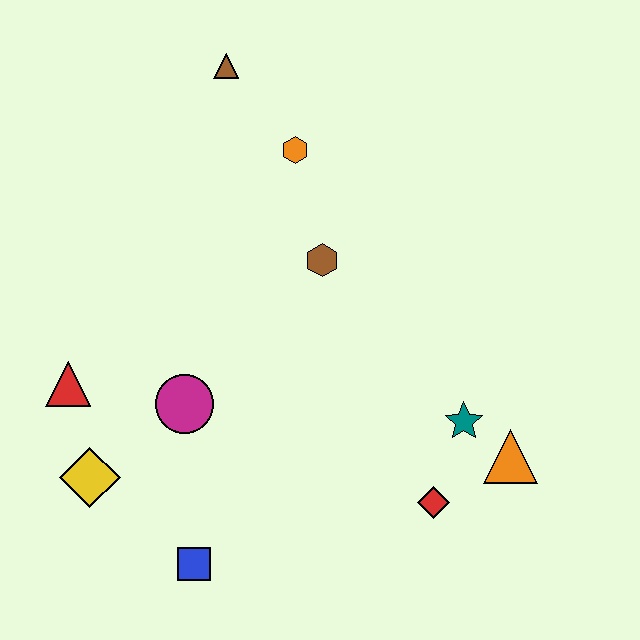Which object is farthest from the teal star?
The brown triangle is farthest from the teal star.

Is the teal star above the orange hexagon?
No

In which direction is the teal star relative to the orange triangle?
The teal star is to the left of the orange triangle.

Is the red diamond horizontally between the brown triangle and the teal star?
Yes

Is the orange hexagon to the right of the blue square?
Yes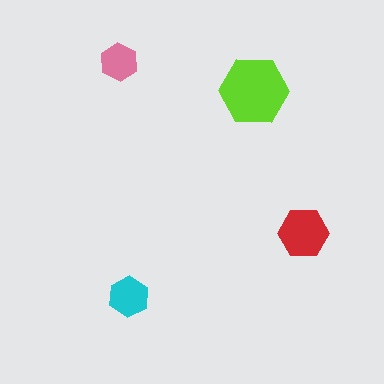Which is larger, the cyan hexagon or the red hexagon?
The red one.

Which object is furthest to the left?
The pink hexagon is leftmost.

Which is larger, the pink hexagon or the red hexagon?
The red one.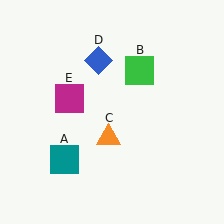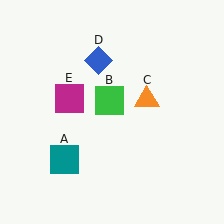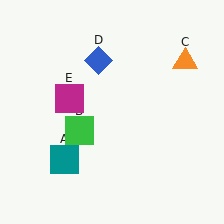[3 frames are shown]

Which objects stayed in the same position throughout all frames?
Teal square (object A) and blue diamond (object D) and magenta square (object E) remained stationary.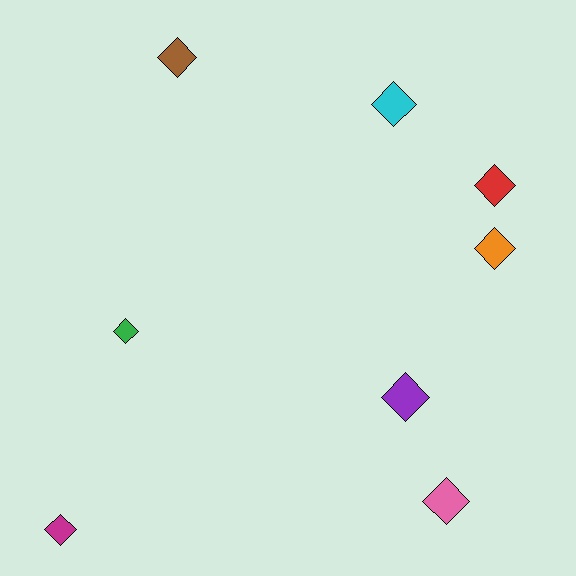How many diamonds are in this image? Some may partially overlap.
There are 8 diamonds.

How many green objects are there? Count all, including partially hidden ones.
There is 1 green object.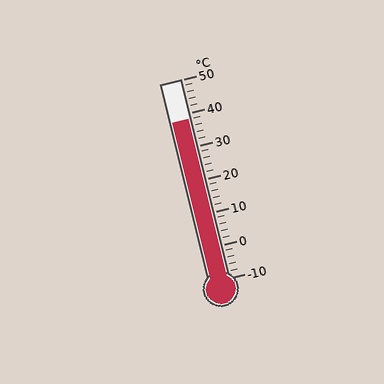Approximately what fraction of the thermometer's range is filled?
The thermometer is filled to approximately 80% of its range.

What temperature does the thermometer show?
The thermometer shows approximately 38°C.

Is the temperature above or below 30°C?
The temperature is above 30°C.